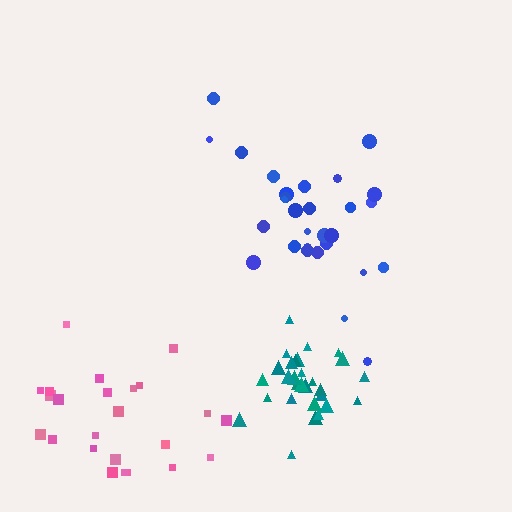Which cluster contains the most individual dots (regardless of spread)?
Teal (30).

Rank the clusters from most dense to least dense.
teal, blue, pink.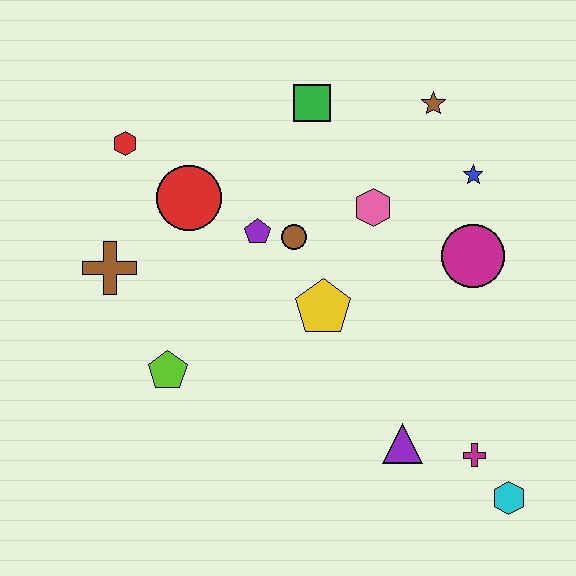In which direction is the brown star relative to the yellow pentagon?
The brown star is above the yellow pentagon.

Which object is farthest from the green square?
The cyan hexagon is farthest from the green square.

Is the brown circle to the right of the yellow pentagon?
No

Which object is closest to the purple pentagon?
The brown circle is closest to the purple pentagon.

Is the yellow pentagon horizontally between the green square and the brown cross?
No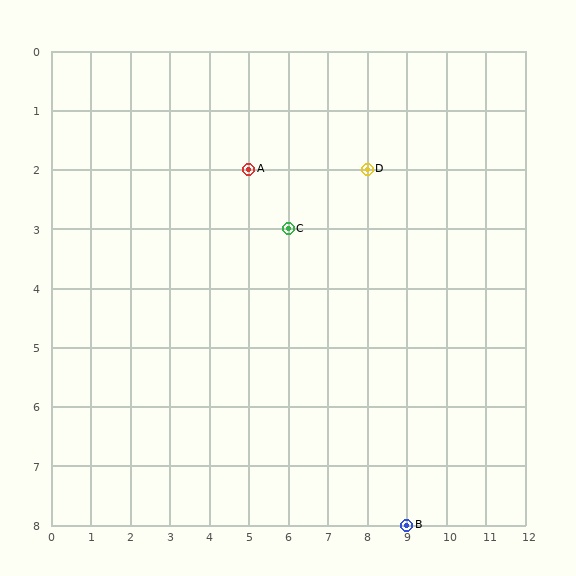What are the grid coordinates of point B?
Point B is at grid coordinates (9, 8).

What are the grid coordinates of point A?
Point A is at grid coordinates (5, 2).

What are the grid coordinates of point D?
Point D is at grid coordinates (8, 2).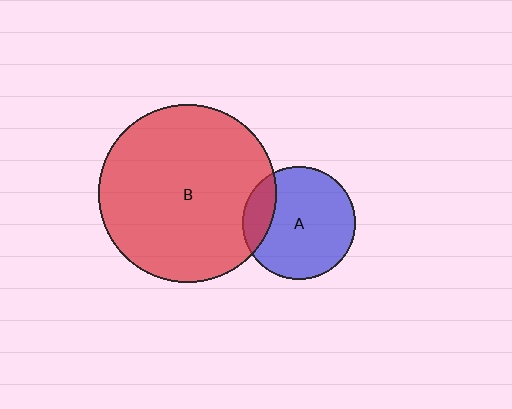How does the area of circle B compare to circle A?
Approximately 2.5 times.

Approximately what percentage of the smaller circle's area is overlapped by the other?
Approximately 20%.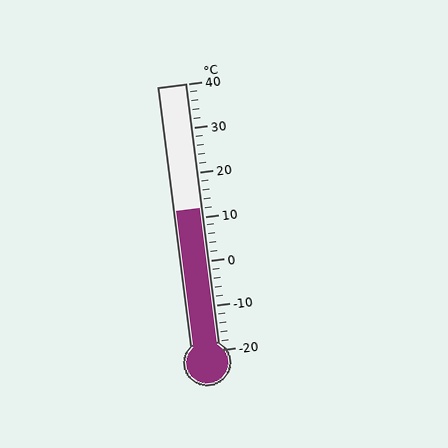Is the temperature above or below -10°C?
The temperature is above -10°C.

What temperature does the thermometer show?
The thermometer shows approximately 12°C.